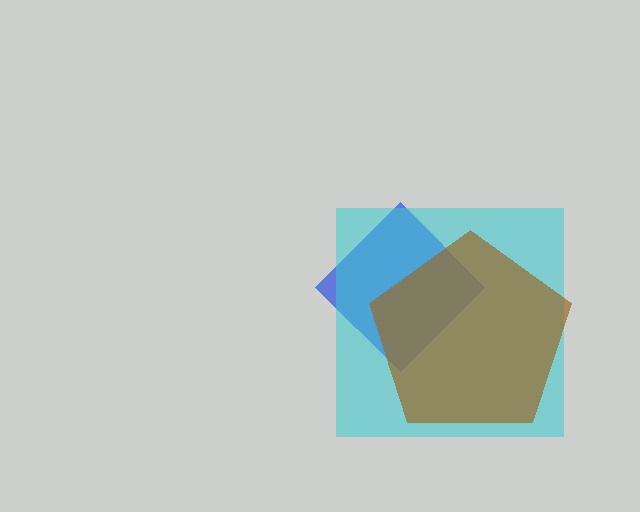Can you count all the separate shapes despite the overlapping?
Yes, there are 3 separate shapes.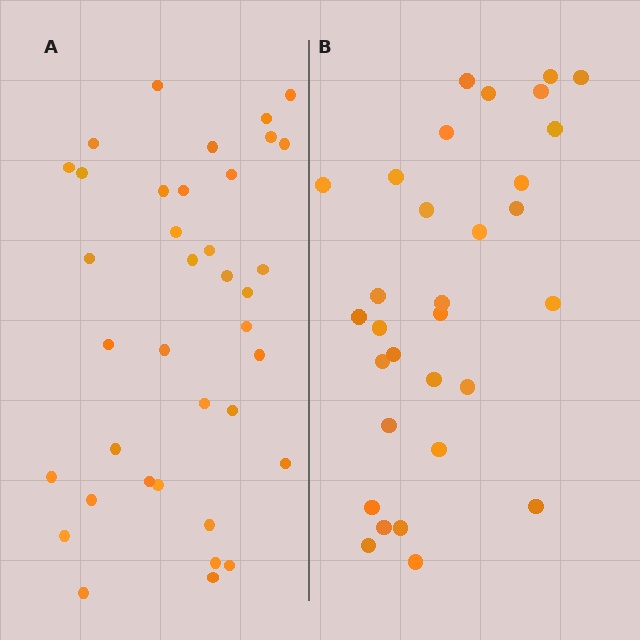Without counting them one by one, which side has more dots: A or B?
Region A (the left region) has more dots.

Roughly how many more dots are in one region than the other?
Region A has about 6 more dots than region B.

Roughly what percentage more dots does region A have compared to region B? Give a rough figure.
About 20% more.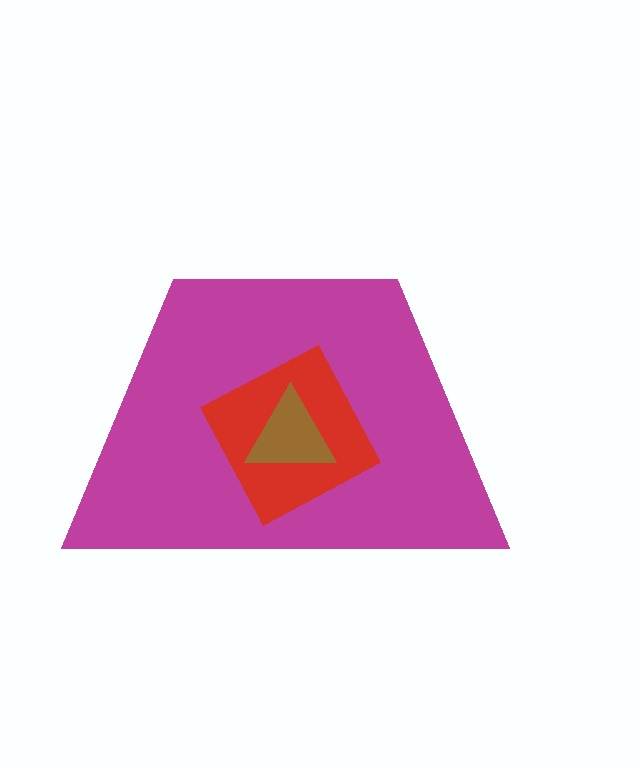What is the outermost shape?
The magenta trapezoid.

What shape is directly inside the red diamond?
The brown triangle.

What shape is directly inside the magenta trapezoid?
The red diamond.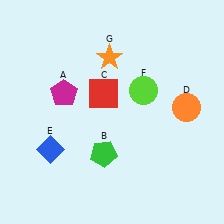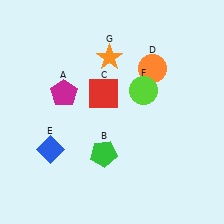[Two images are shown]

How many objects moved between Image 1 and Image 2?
1 object moved between the two images.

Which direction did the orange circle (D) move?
The orange circle (D) moved up.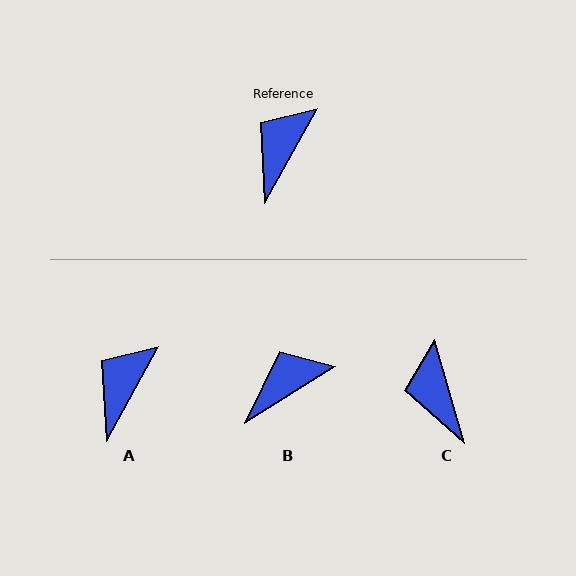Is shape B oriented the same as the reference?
No, it is off by about 29 degrees.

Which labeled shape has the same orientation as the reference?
A.